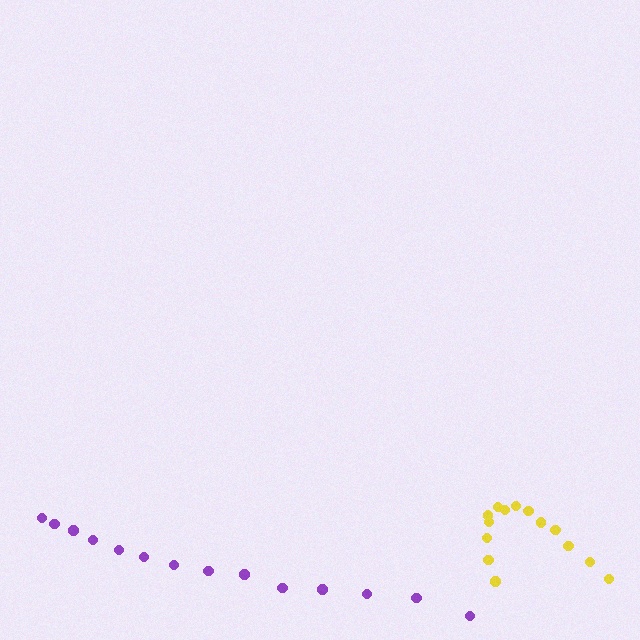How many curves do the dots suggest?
There are 2 distinct paths.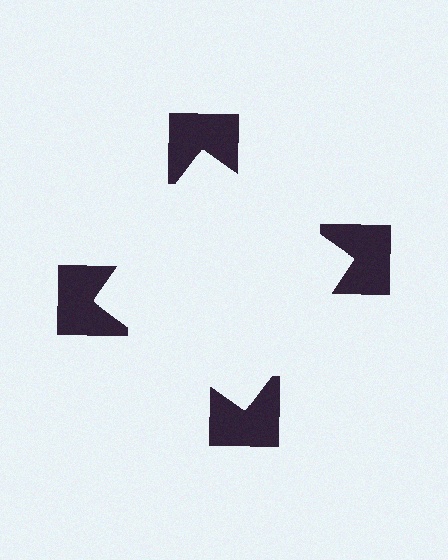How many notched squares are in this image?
There are 4 — one at each vertex of the illusory square.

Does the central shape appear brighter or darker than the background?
It typically appears slightly brighter than the background, even though no actual brightness change is drawn.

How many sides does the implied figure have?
4 sides.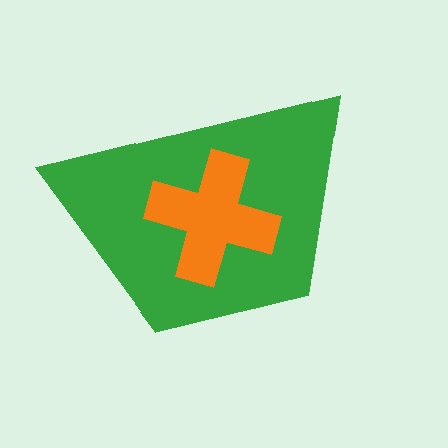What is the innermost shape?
The orange cross.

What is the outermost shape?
The green trapezoid.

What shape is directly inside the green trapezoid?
The orange cross.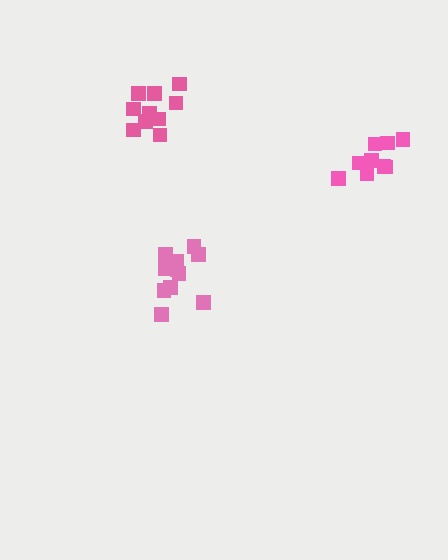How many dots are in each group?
Group 1: 9 dots, Group 2: 13 dots, Group 3: 10 dots (32 total).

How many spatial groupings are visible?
There are 3 spatial groupings.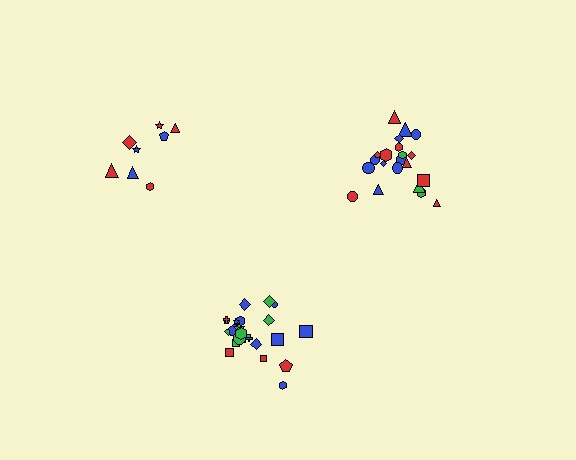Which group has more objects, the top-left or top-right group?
The top-right group.